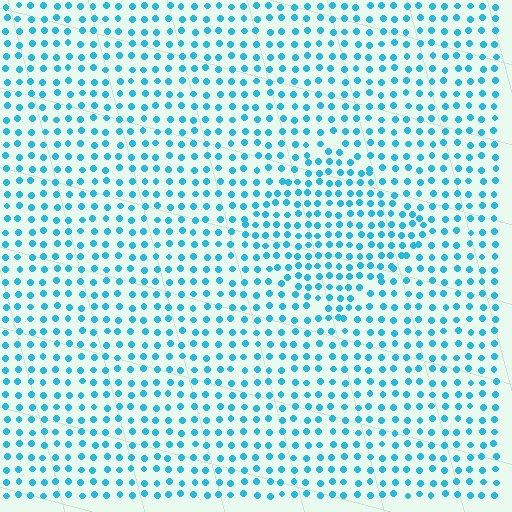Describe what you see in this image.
The image contains small cyan elements arranged at two different densities. A diamond-shaped region is visible where the elements are more densely packed than the surrounding area.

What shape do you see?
I see a diamond.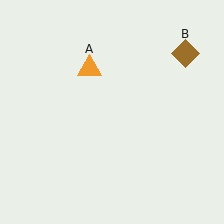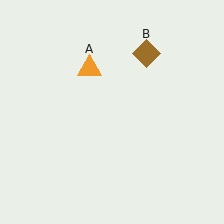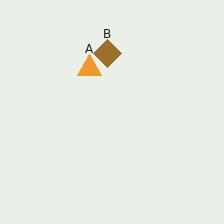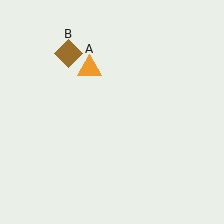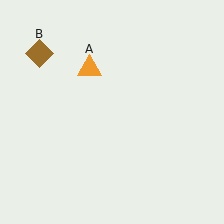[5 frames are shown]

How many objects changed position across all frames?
1 object changed position: brown diamond (object B).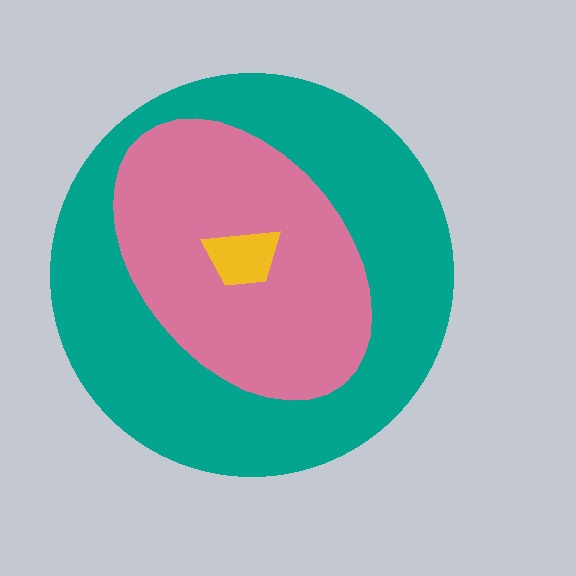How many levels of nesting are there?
3.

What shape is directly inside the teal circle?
The pink ellipse.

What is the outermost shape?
The teal circle.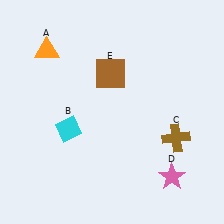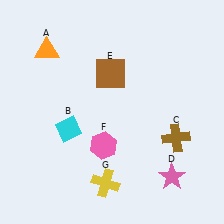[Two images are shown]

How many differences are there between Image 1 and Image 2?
There are 2 differences between the two images.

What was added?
A pink hexagon (F), a yellow cross (G) were added in Image 2.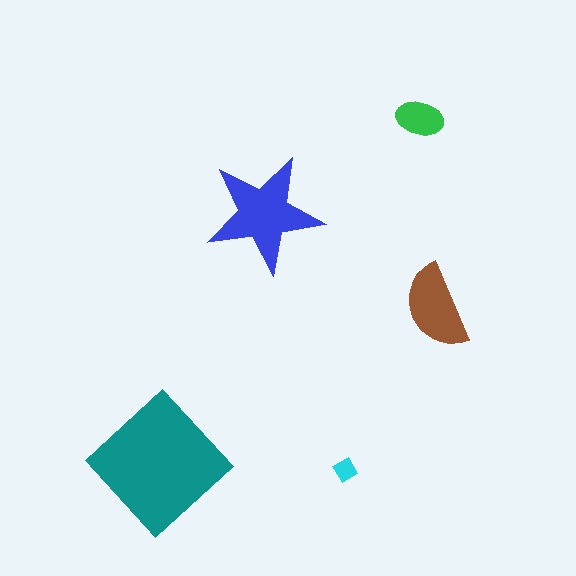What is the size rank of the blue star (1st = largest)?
2nd.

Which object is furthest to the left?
The teal diamond is leftmost.